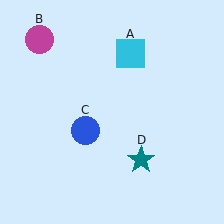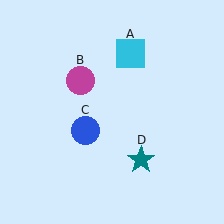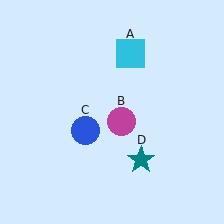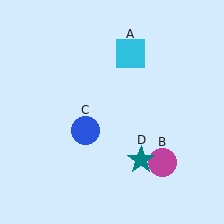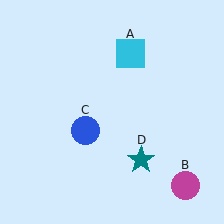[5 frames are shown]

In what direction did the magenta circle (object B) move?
The magenta circle (object B) moved down and to the right.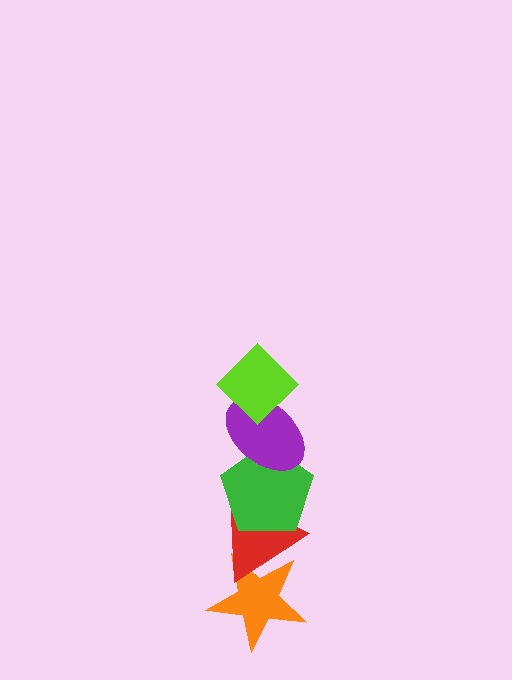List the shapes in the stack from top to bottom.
From top to bottom: the lime diamond, the purple ellipse, the green pentagon, the red triangle, the orange star.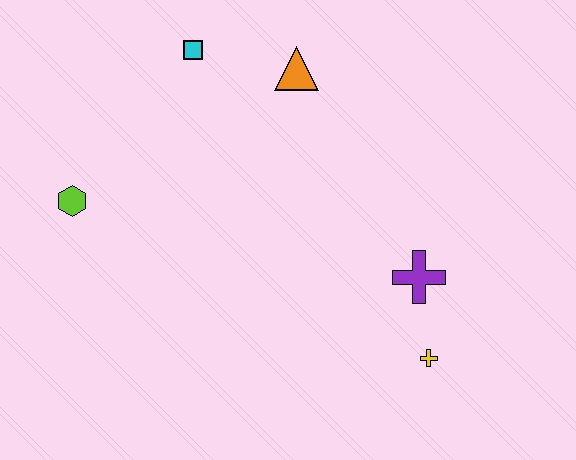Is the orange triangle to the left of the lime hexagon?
No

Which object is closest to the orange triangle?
The cyan square is closest to the orange triangle.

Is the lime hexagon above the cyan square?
No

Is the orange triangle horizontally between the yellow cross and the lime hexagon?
Yes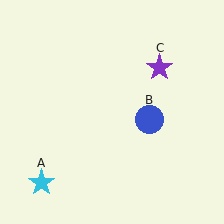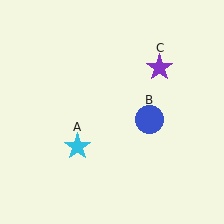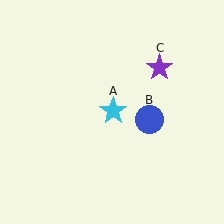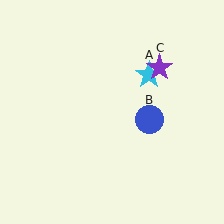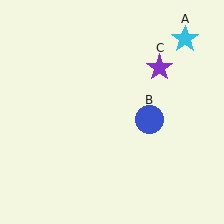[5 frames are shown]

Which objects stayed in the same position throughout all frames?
Blue circle (object B) and purple star (object C) remained stationary.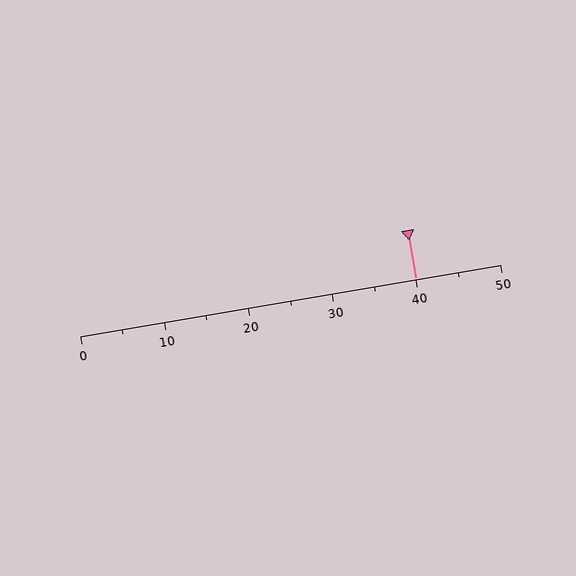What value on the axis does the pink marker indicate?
The marker indicates approximately 40.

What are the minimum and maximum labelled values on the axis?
The axis runs from 0 to 50.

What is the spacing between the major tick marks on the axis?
The major ticks are spaced 10 apart.